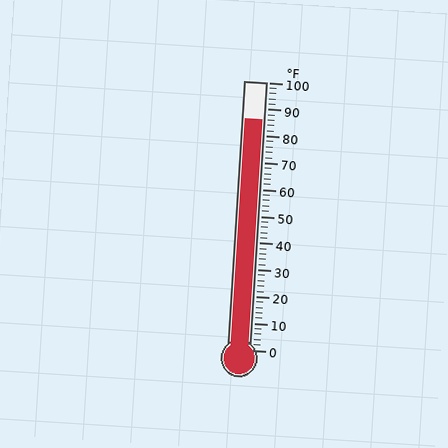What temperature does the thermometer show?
The thermometer shows approximately 86°F.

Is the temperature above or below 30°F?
The temperature is above 30°F.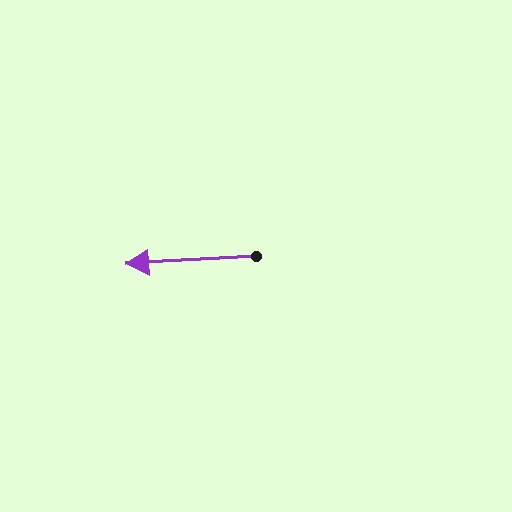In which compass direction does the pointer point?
West.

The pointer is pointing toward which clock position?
Roughly 9 o'clock.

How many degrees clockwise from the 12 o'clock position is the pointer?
Approximately 267 degrees.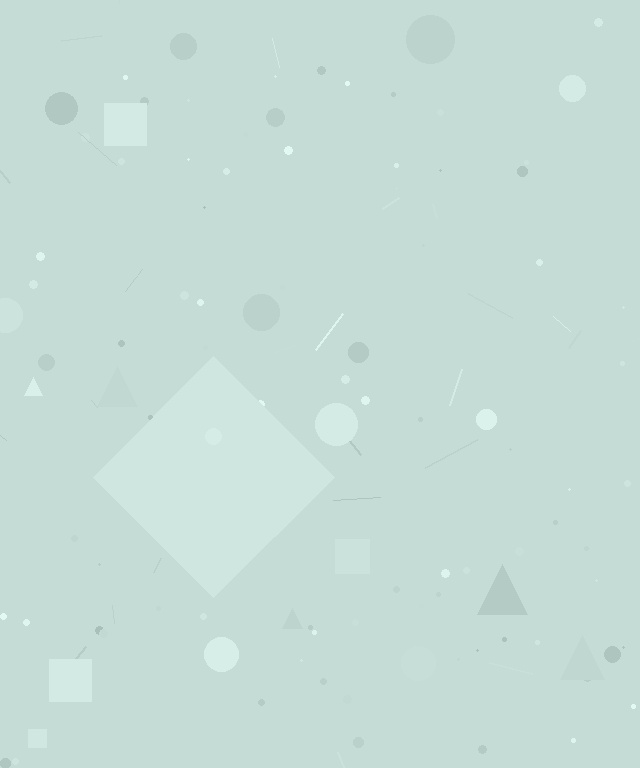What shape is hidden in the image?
A diamond is hidden in the image.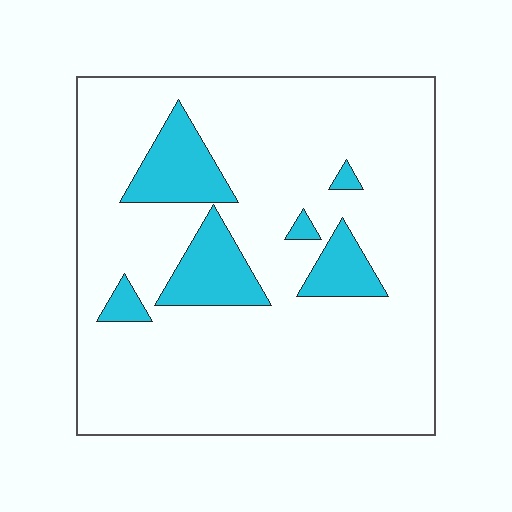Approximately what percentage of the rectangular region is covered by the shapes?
Approximately 15%.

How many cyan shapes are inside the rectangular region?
6.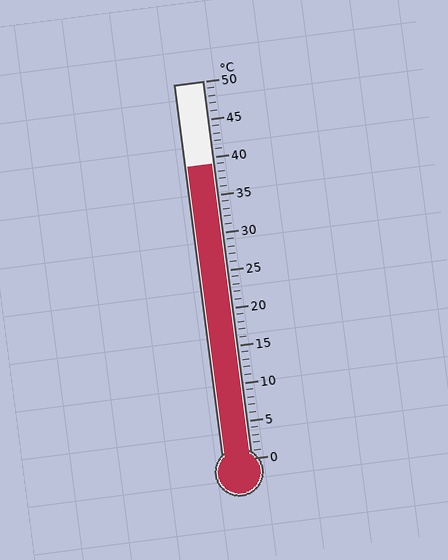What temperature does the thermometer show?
The thermometer shows approximately 39°C.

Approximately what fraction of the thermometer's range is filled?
The thermometer is filled to approximately 80% of its range.